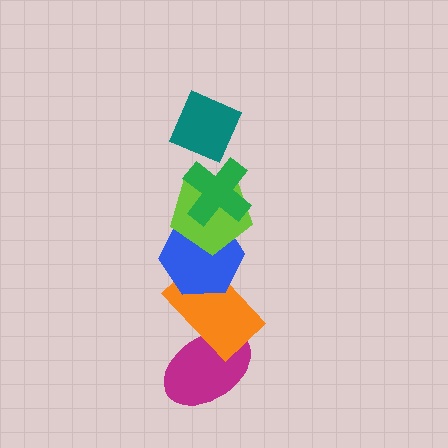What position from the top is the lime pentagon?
The lime pentagon is 3rd from the top.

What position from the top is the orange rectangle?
The orange rectangle is 5th from the top.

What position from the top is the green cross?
The green cross is 2nd from the top.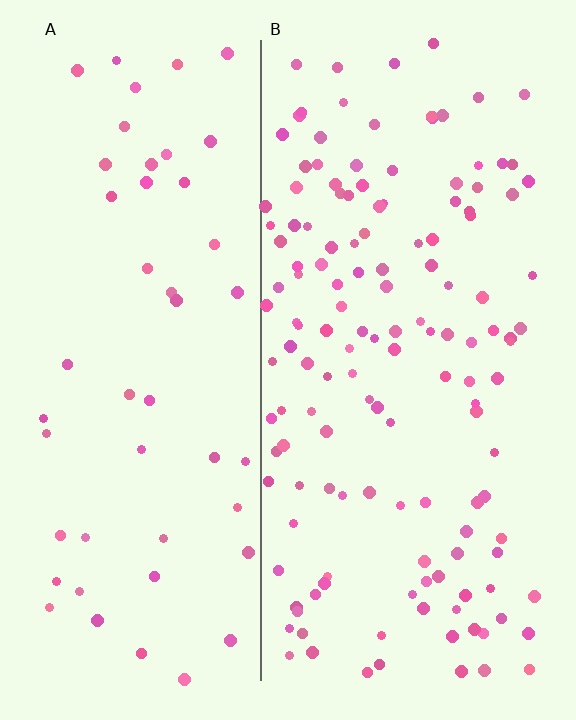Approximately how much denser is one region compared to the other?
Approximately 2.9× — region B over region A.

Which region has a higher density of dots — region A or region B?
B (the right).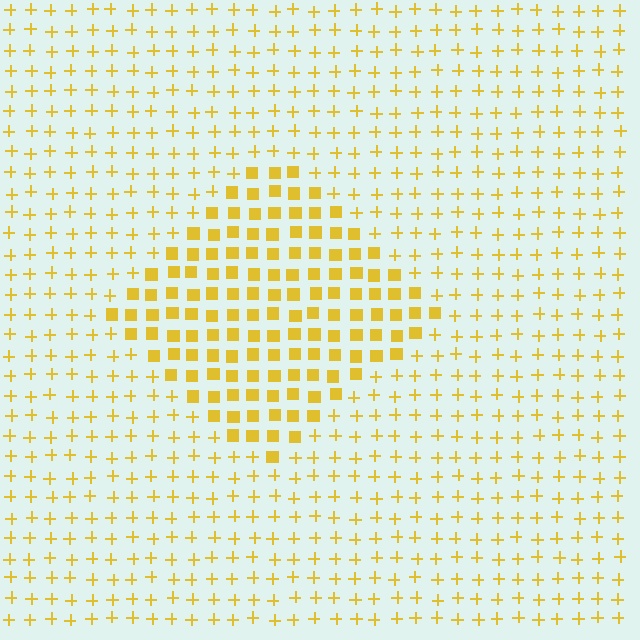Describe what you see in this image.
The image is filled with small yellow elements arranged in a uniform grid. A diamond-shaped region contains squares, while the surrounding area contains plus signs. The boundary is defined purely by the change in element shape.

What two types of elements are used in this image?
The image uses squares inside the diamond region and plus signs outside it.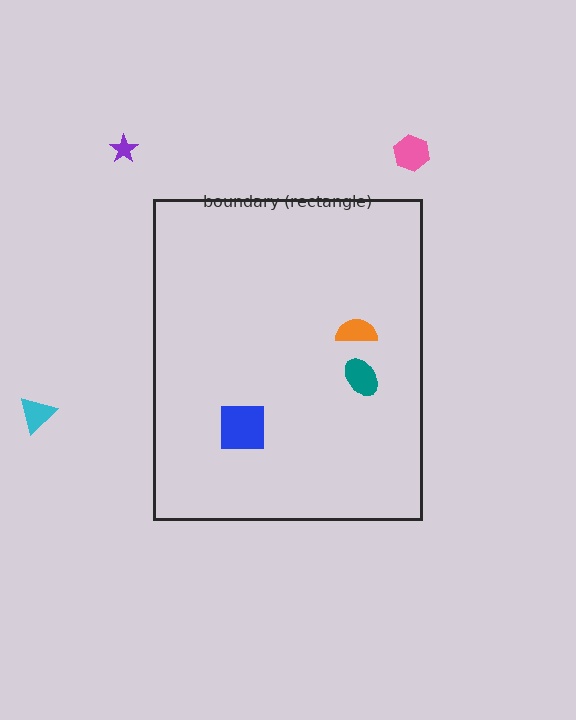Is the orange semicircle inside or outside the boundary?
Inside.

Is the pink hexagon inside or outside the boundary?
Outside.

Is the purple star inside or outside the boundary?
Outside.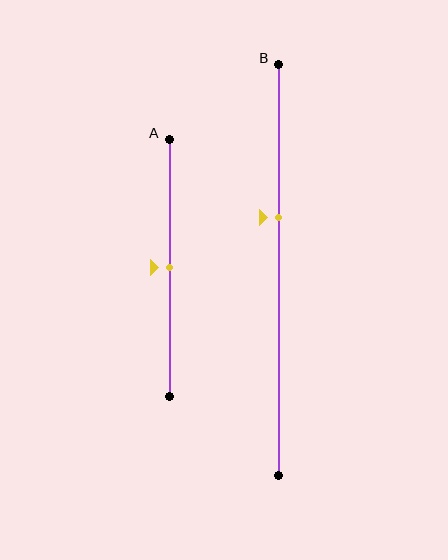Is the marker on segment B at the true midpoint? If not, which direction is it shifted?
No, the marker on segment B is shifted upward by about 13% of the segment length.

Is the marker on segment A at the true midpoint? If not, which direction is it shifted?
Yes, the marker on segment A is at the true midpoint.